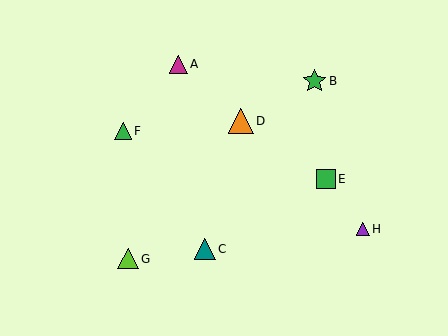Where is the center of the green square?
The center of the green square is at (326, 179).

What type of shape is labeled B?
Shape B is a green star.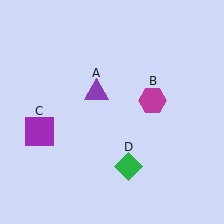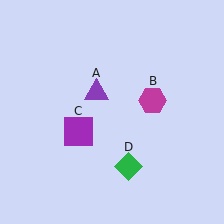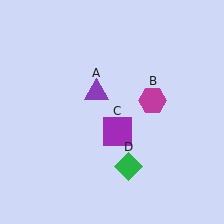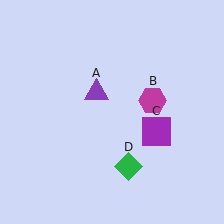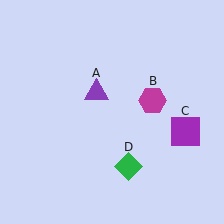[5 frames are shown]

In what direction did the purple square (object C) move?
The purple square (object C) moved right.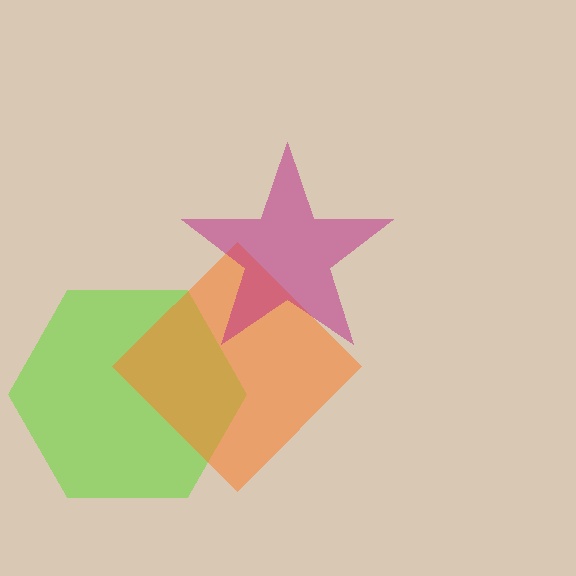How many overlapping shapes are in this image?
There are 3 overlapping shapes in the image.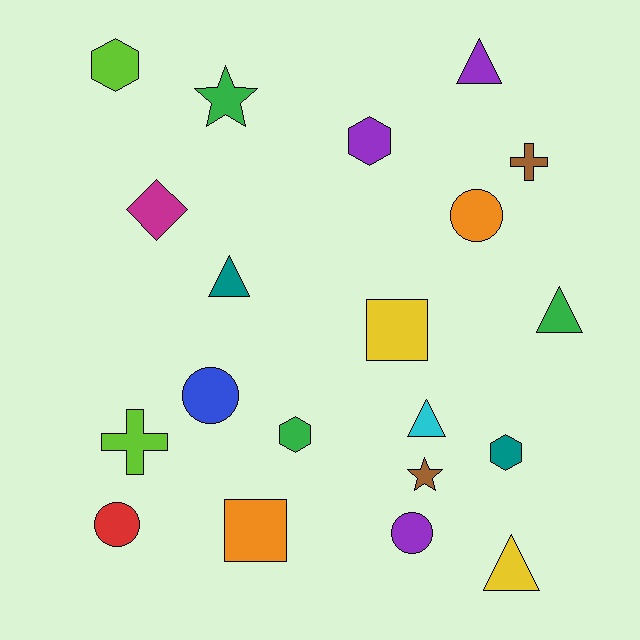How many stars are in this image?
There are 2 stars.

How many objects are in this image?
There are 20 objects.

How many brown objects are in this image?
There are 2 brown objects.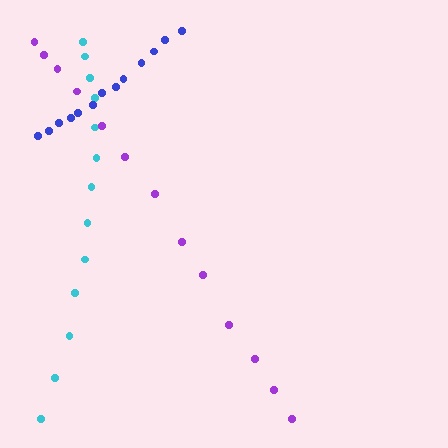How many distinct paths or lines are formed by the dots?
There are 3 distinct paths.